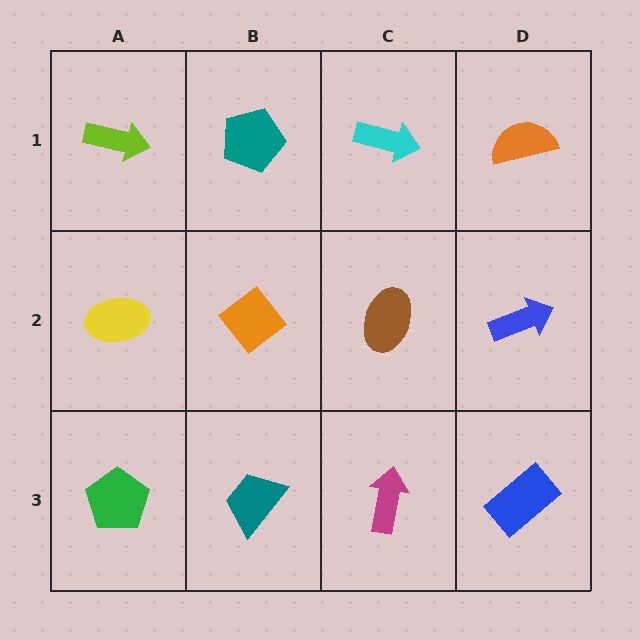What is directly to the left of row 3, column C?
A teal trapezoid.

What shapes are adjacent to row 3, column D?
A blue arrow (row 2, column D), a magenta arrow (row 3, column C).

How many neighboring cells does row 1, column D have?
2.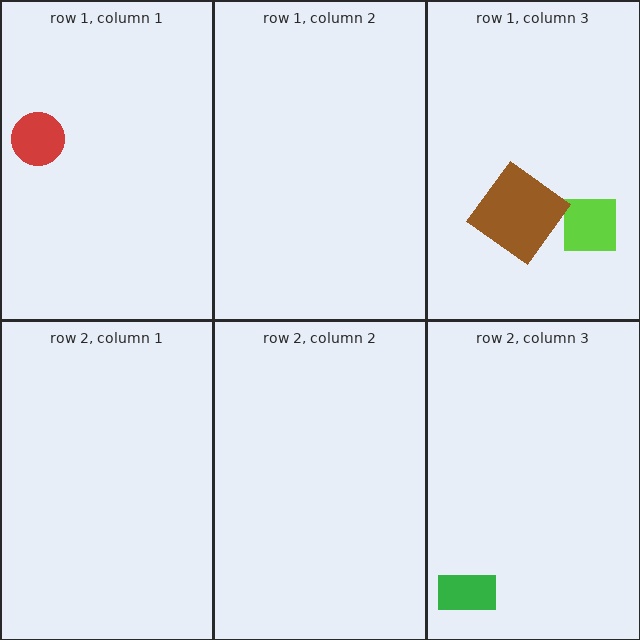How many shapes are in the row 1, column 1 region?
1.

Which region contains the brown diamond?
The row 1, column 3 region.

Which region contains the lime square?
The row 1, column 3 region.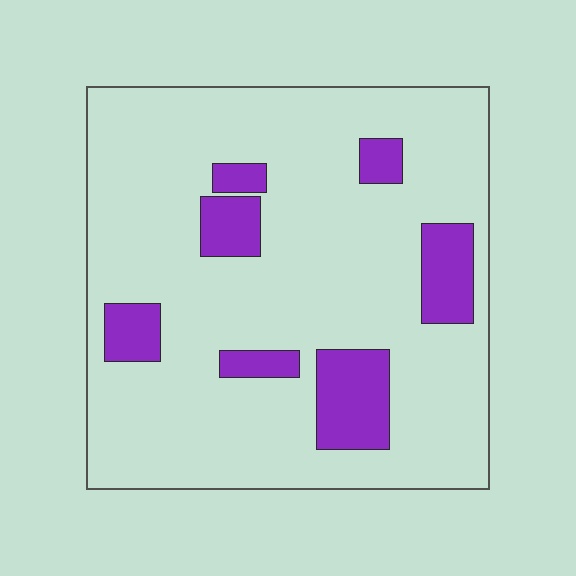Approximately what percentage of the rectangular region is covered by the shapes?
Approximately 15%.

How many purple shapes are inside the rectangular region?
7.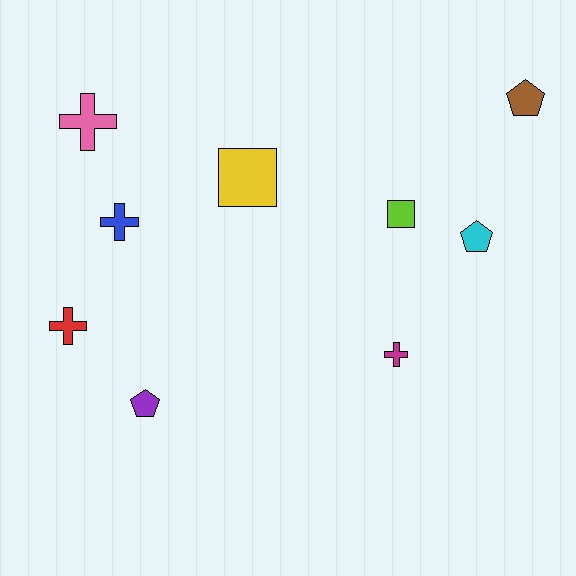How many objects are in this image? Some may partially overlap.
There are 9 objects.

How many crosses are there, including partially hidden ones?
There are 4 crosses.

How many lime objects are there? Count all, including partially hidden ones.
There is 1 lime object.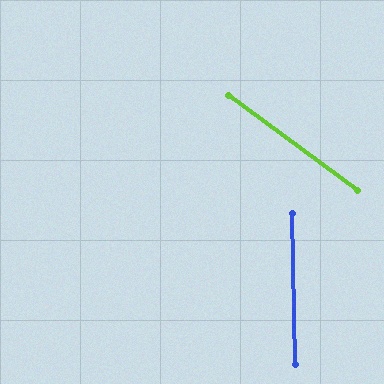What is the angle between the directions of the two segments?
Approximately 53 degrees.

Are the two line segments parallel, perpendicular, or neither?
Neither parallel nor perpendicular — they differ by about 53°.